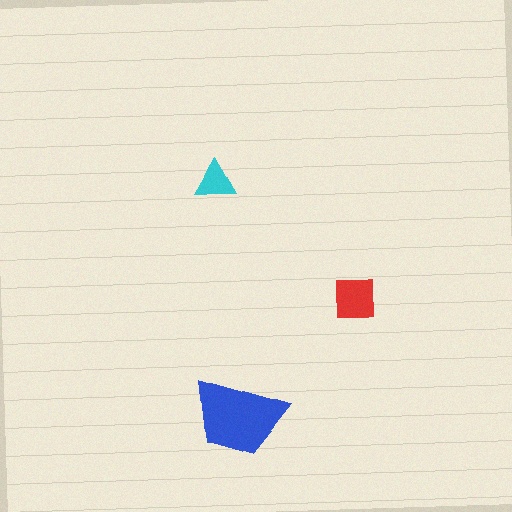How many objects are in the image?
There are 3 objects in the image.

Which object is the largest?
The blue trapezoid.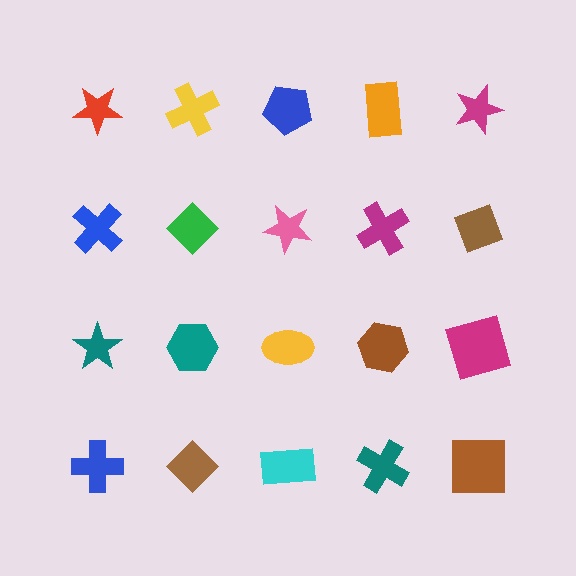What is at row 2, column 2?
A green diamond.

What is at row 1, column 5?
A magenta star.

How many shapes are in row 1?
5 shapes.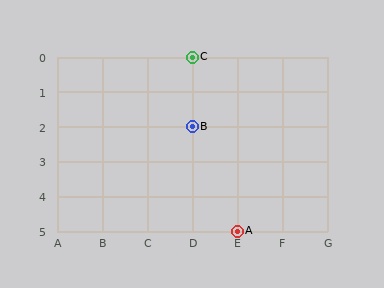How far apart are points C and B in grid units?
Points C and B are 2 rows apart.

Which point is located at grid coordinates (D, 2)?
Point B is at (D, 2).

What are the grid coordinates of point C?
Point C is at grid coordinates (D, 0).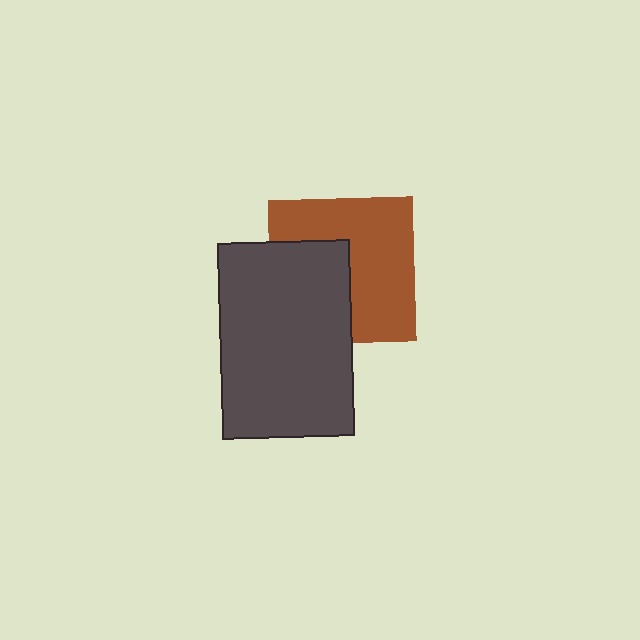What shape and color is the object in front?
The object in front is a dark gray rectangle.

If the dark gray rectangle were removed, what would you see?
You would see the complete brown square.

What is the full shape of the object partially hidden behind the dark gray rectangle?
The partially hidden object is a brown square.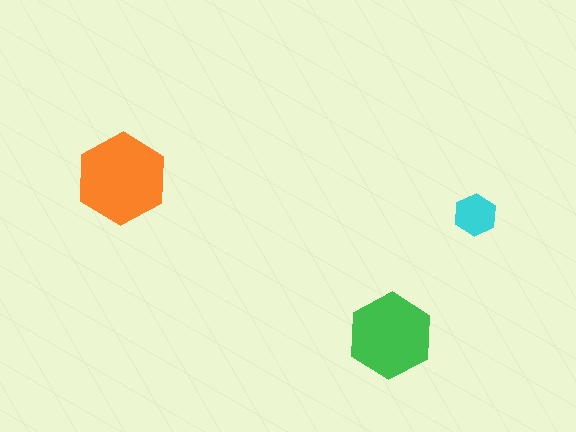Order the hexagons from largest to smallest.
the orange one, the green one, the cyan one.